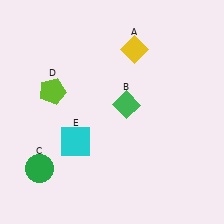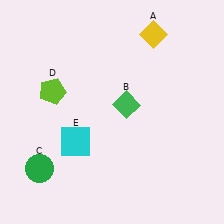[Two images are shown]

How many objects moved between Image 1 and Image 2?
1 object moved between the two images.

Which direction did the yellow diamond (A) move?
The yellow diamond (A) moved right.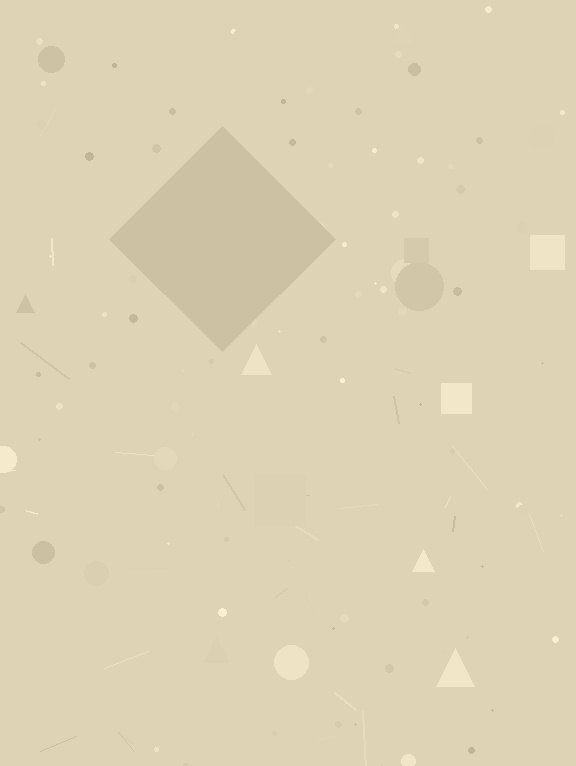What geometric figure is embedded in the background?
A diamond is embedded in the background.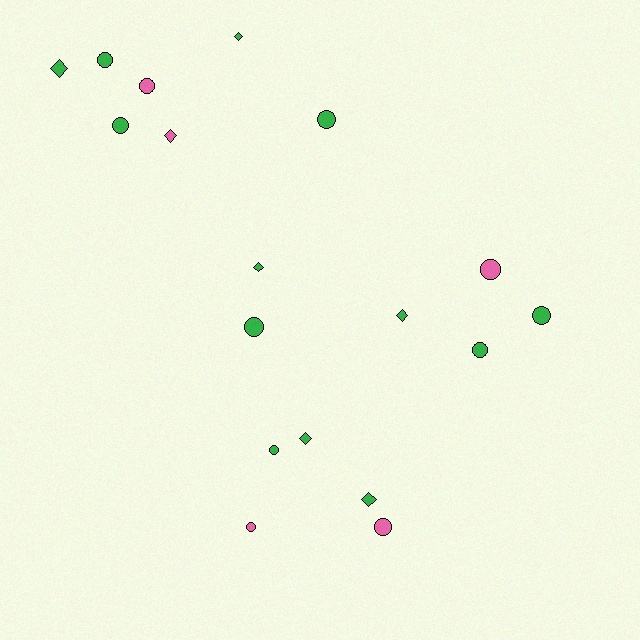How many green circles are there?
There are 7 green circles.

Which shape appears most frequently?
Circle, with 11 objects.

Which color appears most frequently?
Green, with 13 objects.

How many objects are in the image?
There are 18 objects.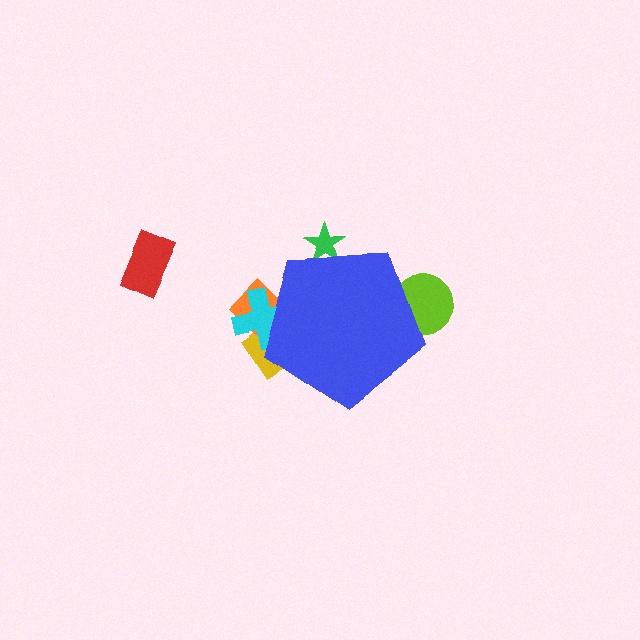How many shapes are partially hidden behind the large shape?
5 shapes are partially hidden.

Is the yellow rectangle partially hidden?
Yes, the yellow rectangle is partially hidden behind the blue pentagon.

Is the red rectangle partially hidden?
No, the red rectangle is fully visible.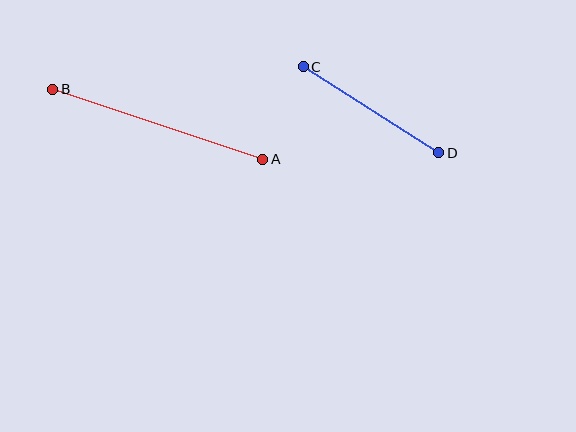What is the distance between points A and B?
The distance is approximately 221 pixels.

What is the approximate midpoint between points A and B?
The midpoint is at approximately (158, 124) pixels.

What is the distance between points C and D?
The distance is approximately 161 pixels.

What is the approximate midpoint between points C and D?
The midpoint is at approximately (371, 110) pixels.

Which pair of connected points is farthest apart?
Points A and B are farthest apart.